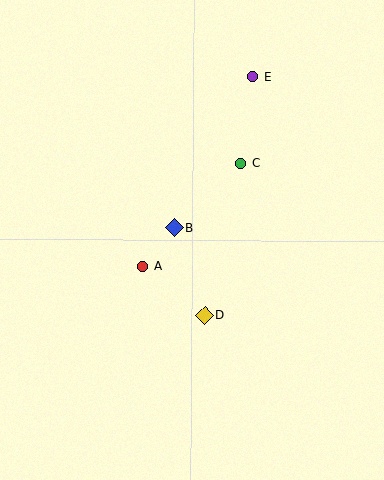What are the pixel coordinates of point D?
Point D is at (205, 316).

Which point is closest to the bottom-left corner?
Point A is closest to the bottom-left corner.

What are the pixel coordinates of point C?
Point C is at (240, 164).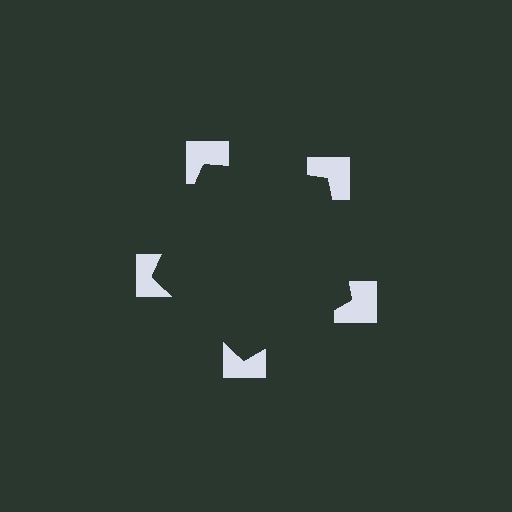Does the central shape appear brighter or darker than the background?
It typically appears slightly darker than the background, even though no actual brightness change is drawn.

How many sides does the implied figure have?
5 sides.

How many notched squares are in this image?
There are 5 — one at each vertex of the illusory pentagon.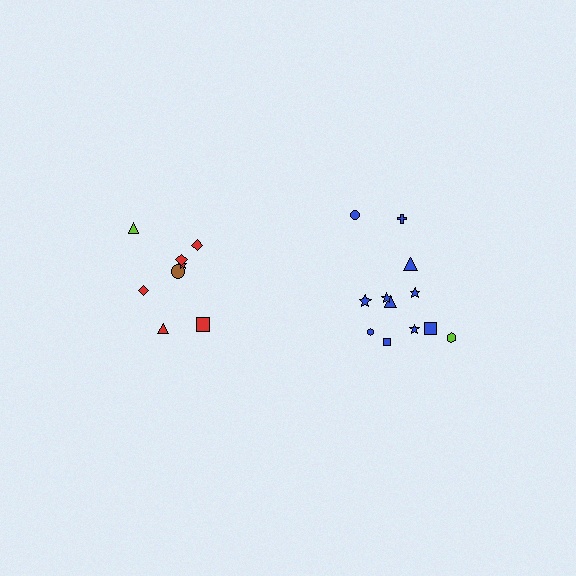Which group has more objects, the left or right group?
The right group.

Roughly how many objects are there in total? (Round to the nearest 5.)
Roughly 20 objects in total.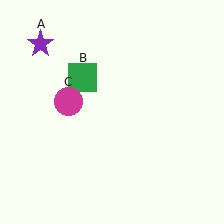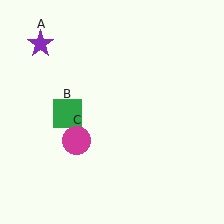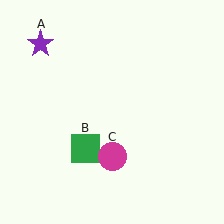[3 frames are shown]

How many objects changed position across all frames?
2 objects changed position: green square (object B), magenta circle (object C).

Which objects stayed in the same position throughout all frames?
Purple star (object A) remained stationary.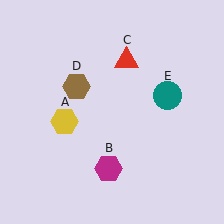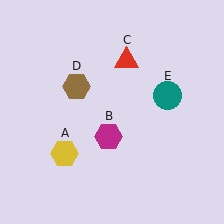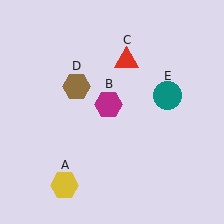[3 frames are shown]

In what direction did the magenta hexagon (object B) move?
The magenta hexagon (object B) moved up.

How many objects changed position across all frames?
2 objects changed position: yellow hexagon (object A), magenta hexagon (object B).